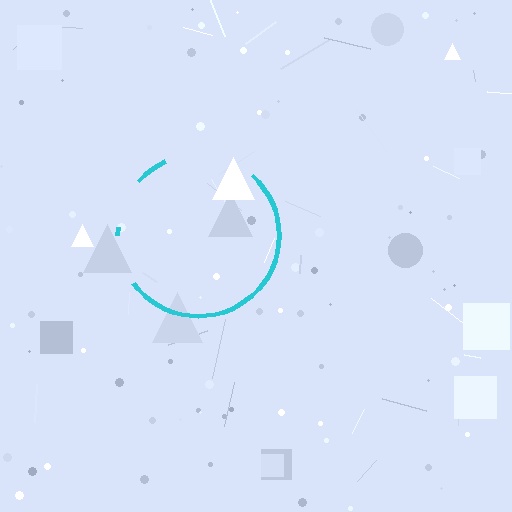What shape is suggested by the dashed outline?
The dashed outline suggests a circle.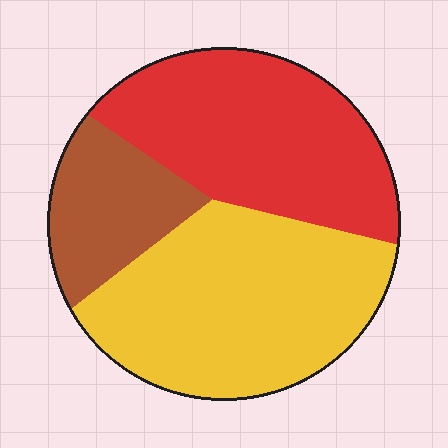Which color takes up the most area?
Yellow, at roughly 45%.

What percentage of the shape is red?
Red covers around 40% of the shape.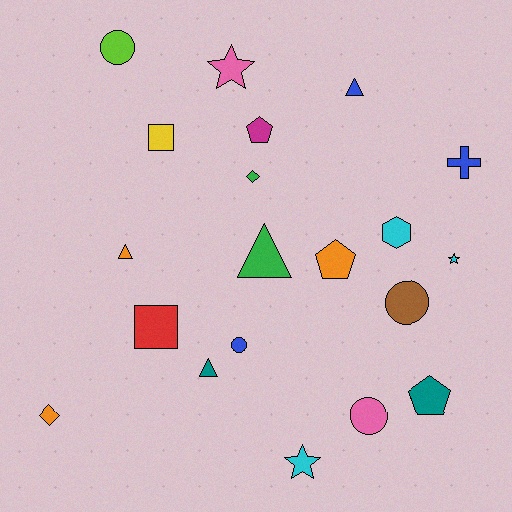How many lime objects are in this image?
There is 1 lime object.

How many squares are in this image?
There are 2 squares.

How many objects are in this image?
There are 20 objects.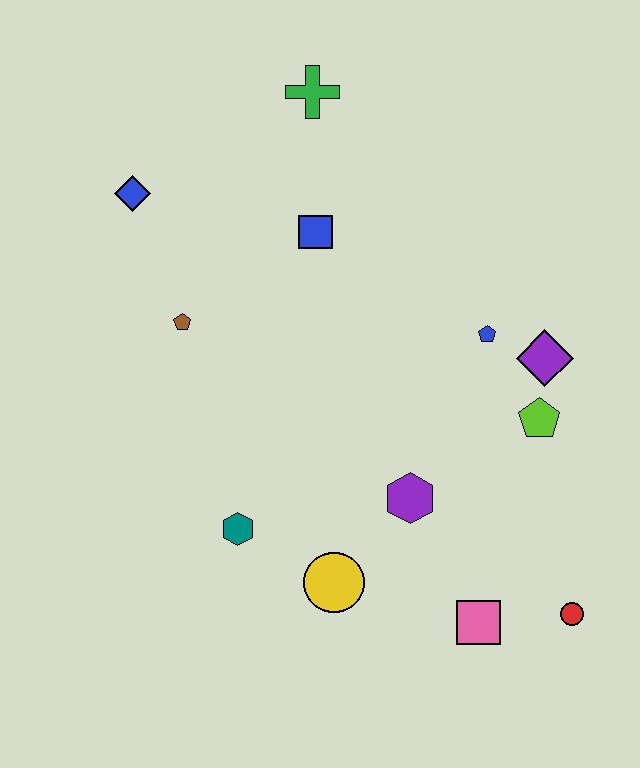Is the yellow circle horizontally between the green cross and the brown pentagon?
No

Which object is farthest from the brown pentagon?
The red circle is farthest from the brown pentagon.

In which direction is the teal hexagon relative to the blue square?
The teal hexagon is below the blue square.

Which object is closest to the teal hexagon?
The yellow circle is closest to the teal hexagon.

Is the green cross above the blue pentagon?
Yes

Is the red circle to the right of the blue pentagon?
Yes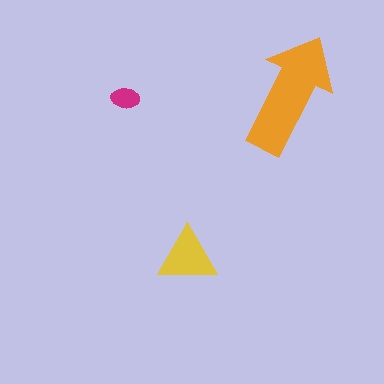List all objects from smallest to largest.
The magenta ellipse, the yellow triangle, the orange arrow.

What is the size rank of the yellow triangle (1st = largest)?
2nd.